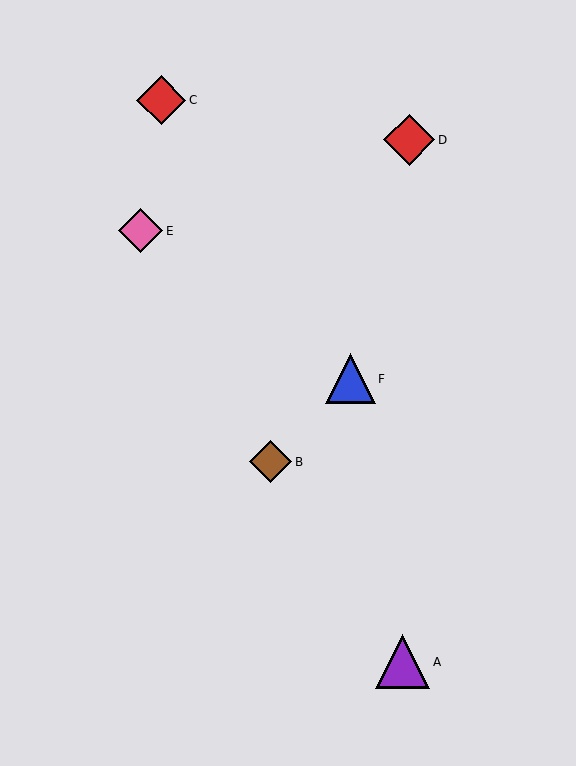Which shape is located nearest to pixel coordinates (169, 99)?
The red diamond (labeled C) at (161, 100) is nearest to that location.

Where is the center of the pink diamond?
The center of the pink diamond is at (141, 231).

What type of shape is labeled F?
Shape F is a blue triangle.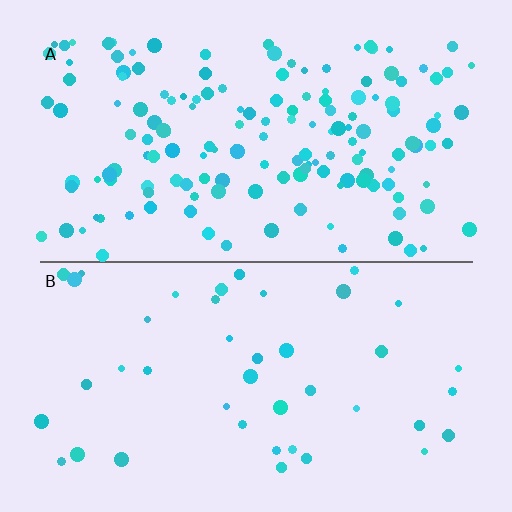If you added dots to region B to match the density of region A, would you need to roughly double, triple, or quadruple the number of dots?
Approximately quadruple.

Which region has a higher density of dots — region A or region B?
A (the top).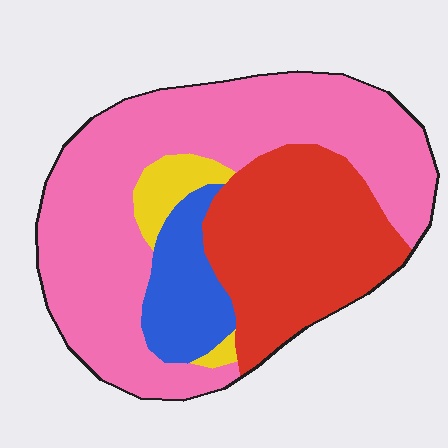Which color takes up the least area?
Yellow, at roughly 5%.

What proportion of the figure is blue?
Blue covers roughly 10% of the figure.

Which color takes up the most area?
Pink, at roughly 55%.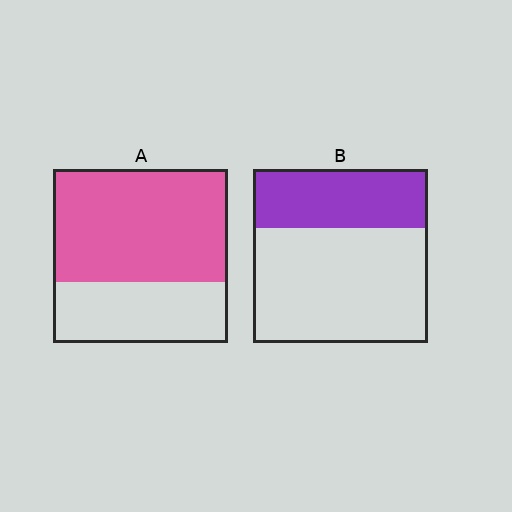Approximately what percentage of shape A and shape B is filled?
A is approximately 65% and B is approximately 35%.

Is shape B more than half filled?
No.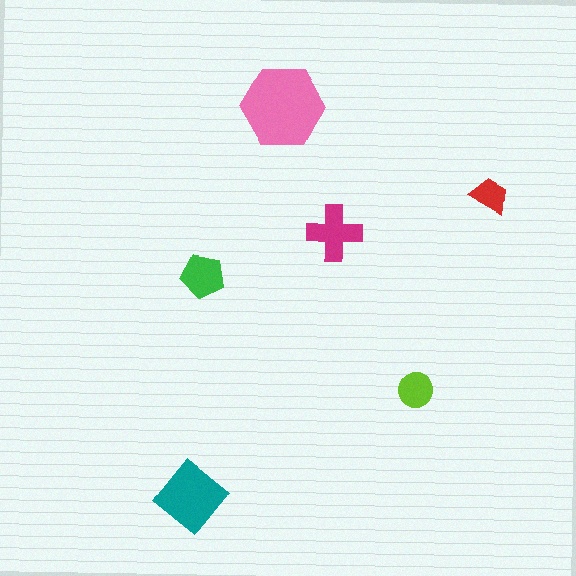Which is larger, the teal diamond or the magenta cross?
The teal diamond.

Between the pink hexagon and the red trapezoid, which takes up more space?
The pink hexagon.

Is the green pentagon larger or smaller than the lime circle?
Larger.